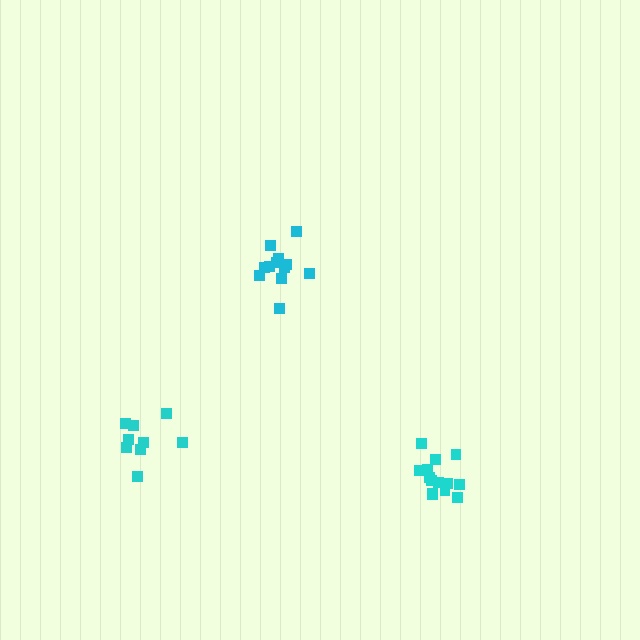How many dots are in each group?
Group 1: 12 dots, Group 2: 14 dots, Group 3: 9 dots (35 total).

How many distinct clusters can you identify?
There are 3 distinct clusters.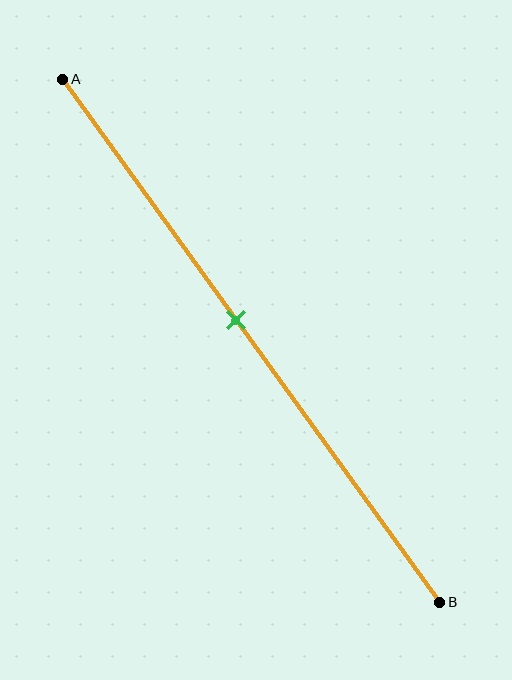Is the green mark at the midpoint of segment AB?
No, the mark is at about 45% from A, not at the 50% midpoint.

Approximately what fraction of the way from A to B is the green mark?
The green mark is approximately 45% of the way from A to B.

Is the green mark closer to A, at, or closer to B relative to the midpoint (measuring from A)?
The green mark is closer to point A than the midpoint of segment AB.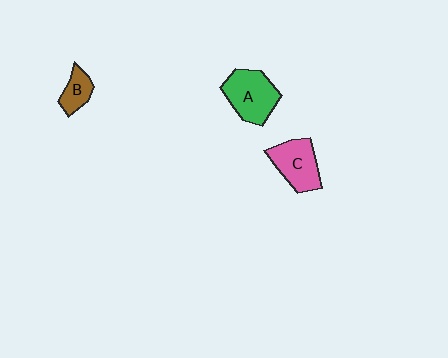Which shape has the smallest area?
Shape B (brown).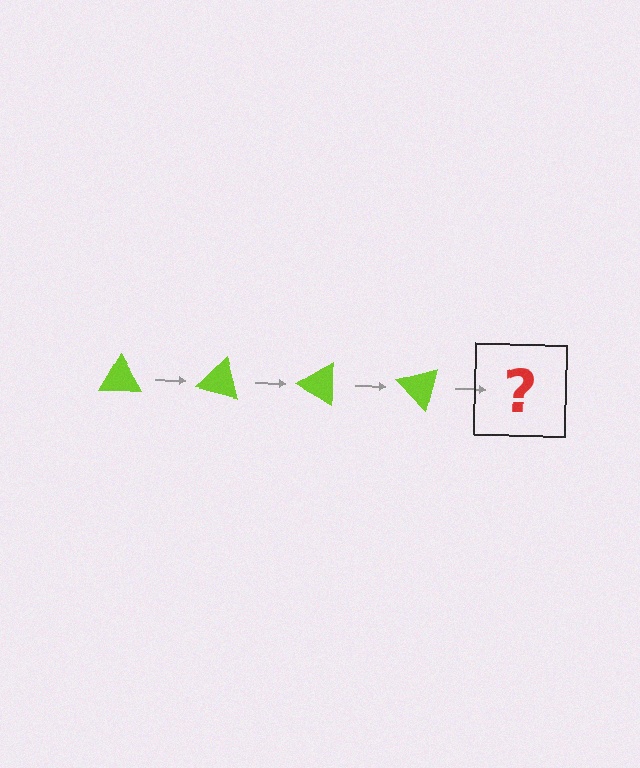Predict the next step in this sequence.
The next step is a lime triangle rotated 60 degrees.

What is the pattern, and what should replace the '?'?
The pattern is that the triangle rotates 15 degrees each step. The '?' should be a lime triangle rotated 60 degrees.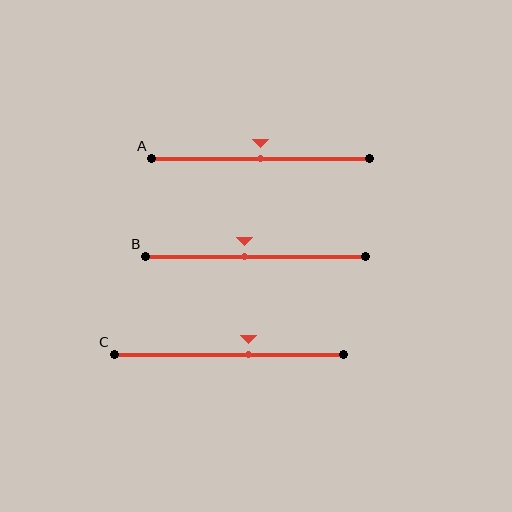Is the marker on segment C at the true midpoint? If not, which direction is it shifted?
No, the marker on segment C is shifted to the right by about 8% of the segment length.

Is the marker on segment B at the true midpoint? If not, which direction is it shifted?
No, the marker on segment B is shifted to the left by about 5% of the segment length.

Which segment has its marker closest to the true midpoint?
Segment A has its marker closest to the true midpoint.